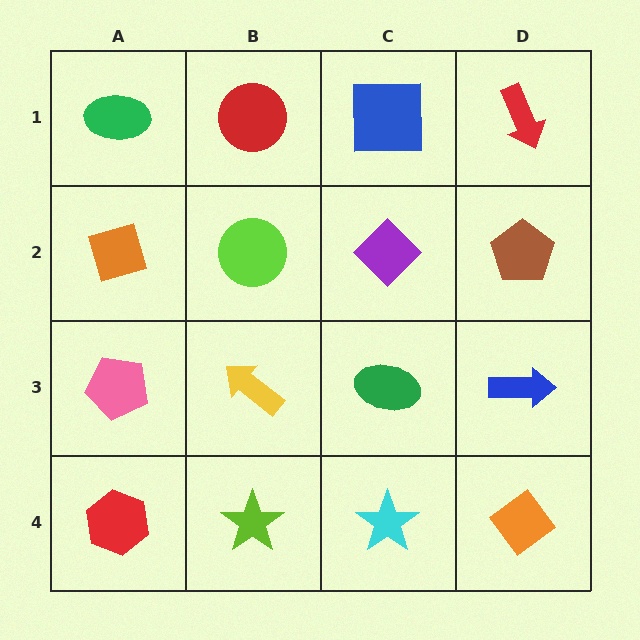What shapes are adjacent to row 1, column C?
A purple diamond (row 2, column C), a red circle (row 1, column B), a red arrow (row 1, column D).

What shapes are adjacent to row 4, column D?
A blue arrow (row 3, column D), a cyan star (row 4, column C).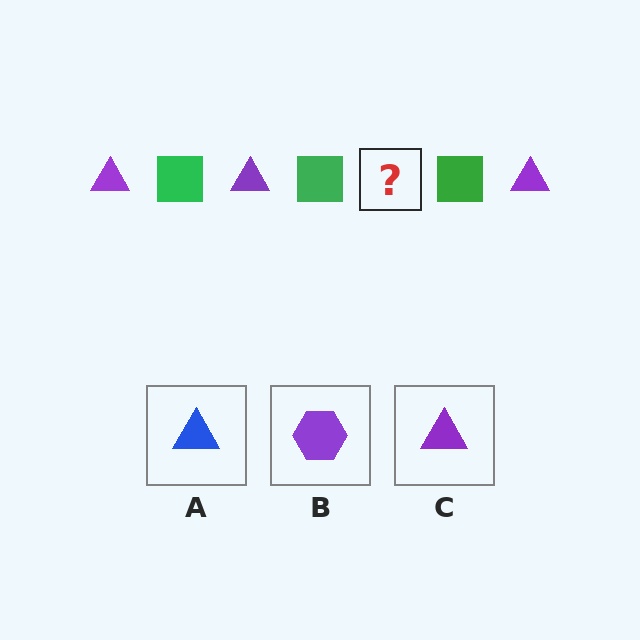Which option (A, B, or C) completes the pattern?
C.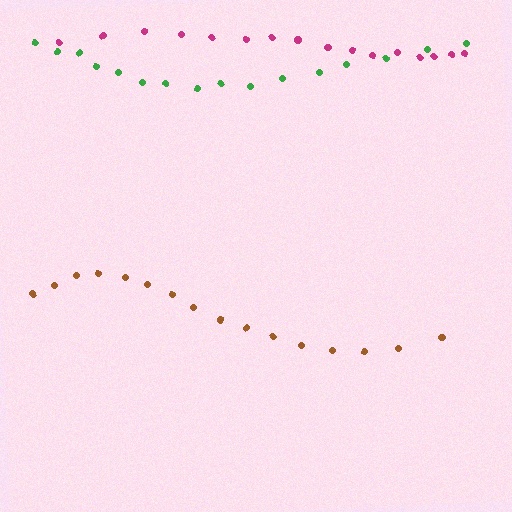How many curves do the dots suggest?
There are 3 distinct paths.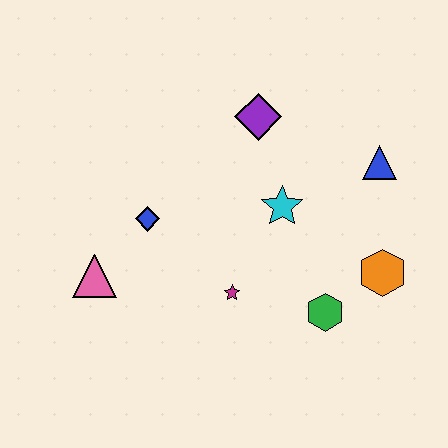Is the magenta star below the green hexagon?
No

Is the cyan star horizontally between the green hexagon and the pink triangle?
Yes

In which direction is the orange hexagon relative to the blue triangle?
The orange hexagon is below the blue triangle.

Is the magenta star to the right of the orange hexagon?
No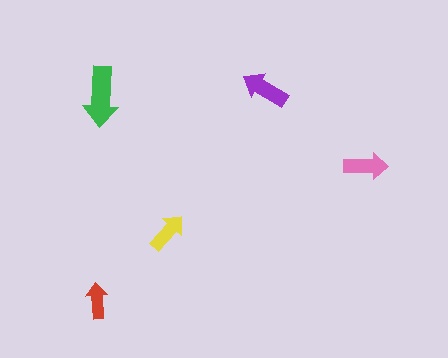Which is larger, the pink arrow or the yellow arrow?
The pink one.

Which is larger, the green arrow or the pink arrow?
The green one.